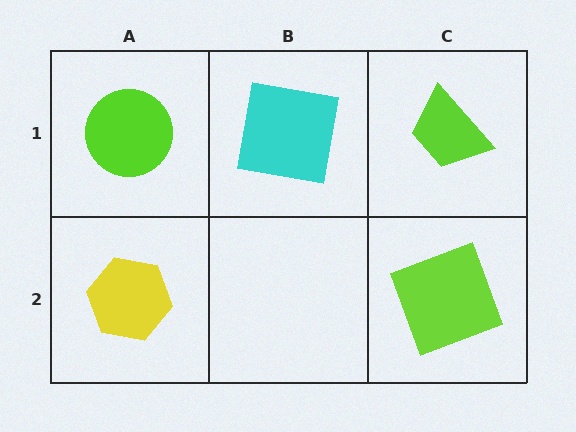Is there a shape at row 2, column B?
No, that cell is empty.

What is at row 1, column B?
A cyan square.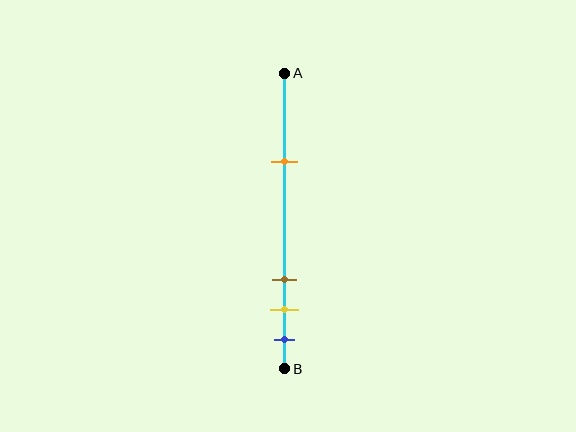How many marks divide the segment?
There are 4 marks dividing the segment.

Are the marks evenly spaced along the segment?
No, the marks are not evenly spaced.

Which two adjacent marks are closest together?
The yellow and blue marks are the closest adjacent pair.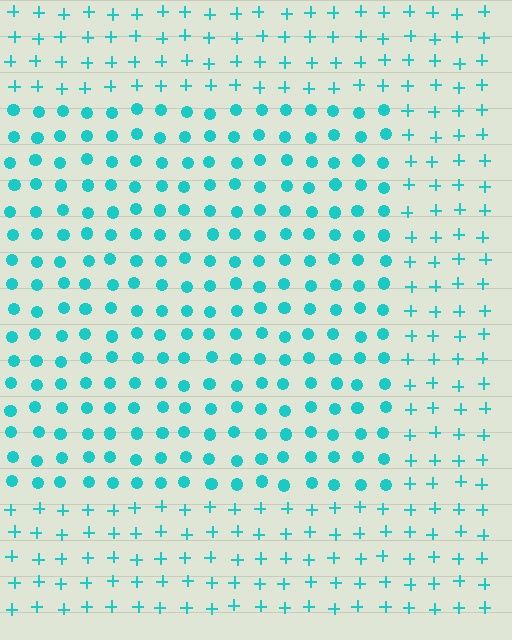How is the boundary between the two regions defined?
The boundary is defined by a change in element shape: circles inside vs. plus signs outside. All elements share the same color and spacing.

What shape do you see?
I see a rectangle.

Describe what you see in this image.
The image is filled with small cyan elements arranged in a uniform grid. A rectangle-shaped region contains circles, while the surrounding area contains plus signs. The boundary is defined purely by the change in element shape.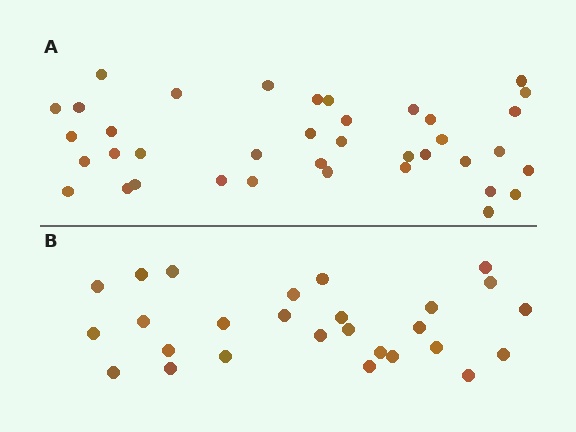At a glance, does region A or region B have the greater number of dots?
Region A (the top region) has more dots.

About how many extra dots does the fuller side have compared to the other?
Region A has roughly 12 or so more dots than region B.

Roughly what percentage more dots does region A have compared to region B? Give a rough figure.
About 40% more.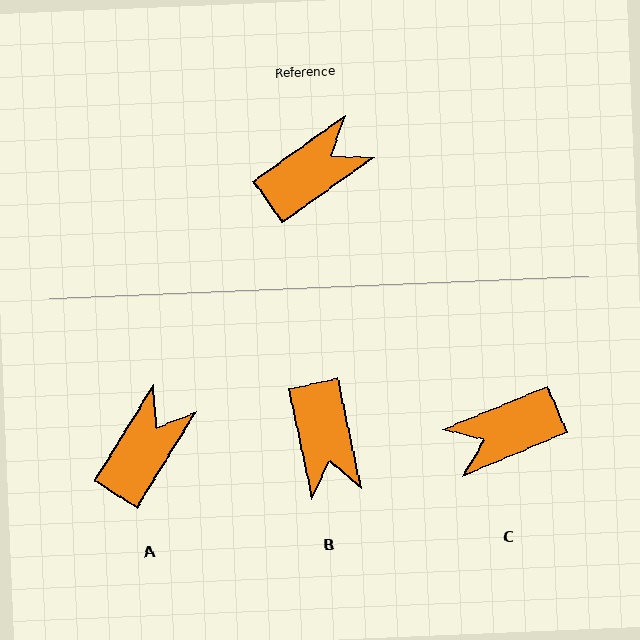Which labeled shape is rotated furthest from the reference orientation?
C, about 167 degrees away.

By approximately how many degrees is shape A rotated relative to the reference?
Approximately 23 degrees counter-clockwise.